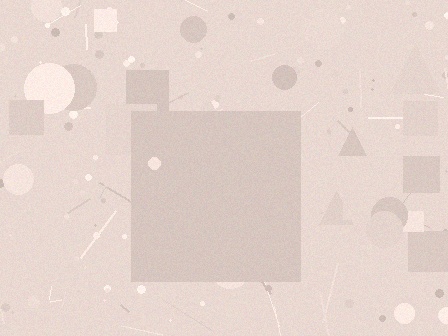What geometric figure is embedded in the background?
A square is embedded in the background.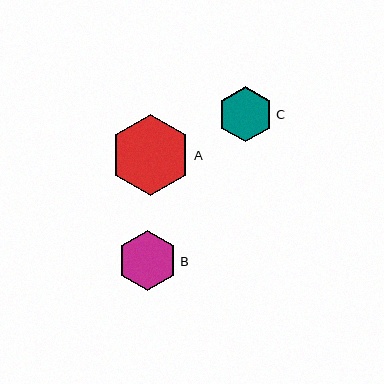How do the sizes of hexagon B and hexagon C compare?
Hexagon B and hexagon C are approximately the same size.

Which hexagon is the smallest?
Hexagon C is the smallest with a size of approximately 55 pixels.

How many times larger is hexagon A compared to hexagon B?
Hexagon A is approximately 1.3 times the size of hexagon B.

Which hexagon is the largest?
Hexagon A is the largest with a size of approximately 81 pixels.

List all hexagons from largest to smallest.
From largest to smallest: A, B, C.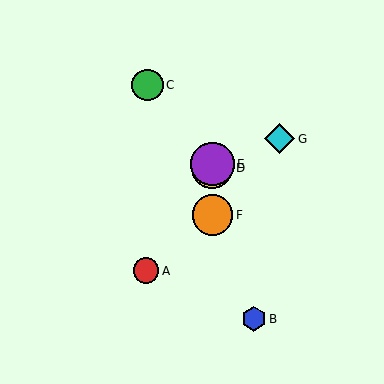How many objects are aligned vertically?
3 objects (D, E, F) are aligned vertically.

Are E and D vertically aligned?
Yes, both are at x≈212.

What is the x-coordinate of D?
Object D is at x≈212.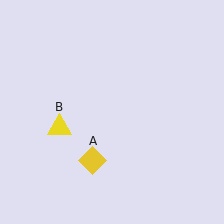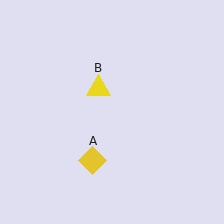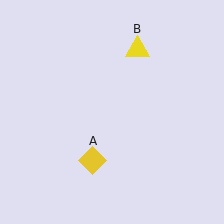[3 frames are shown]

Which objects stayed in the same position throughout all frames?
Yellow diamond (object A) remained stationary.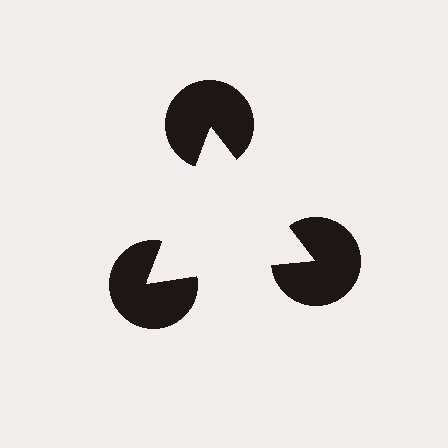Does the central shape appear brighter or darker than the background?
It typically appears slightly brighter than the background, even though no actual brightness change is drawn.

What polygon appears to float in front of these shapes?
An illusory triangle — its edges are inferred from the aligned wedge cuts in the pac-man discs, not physically drawn.